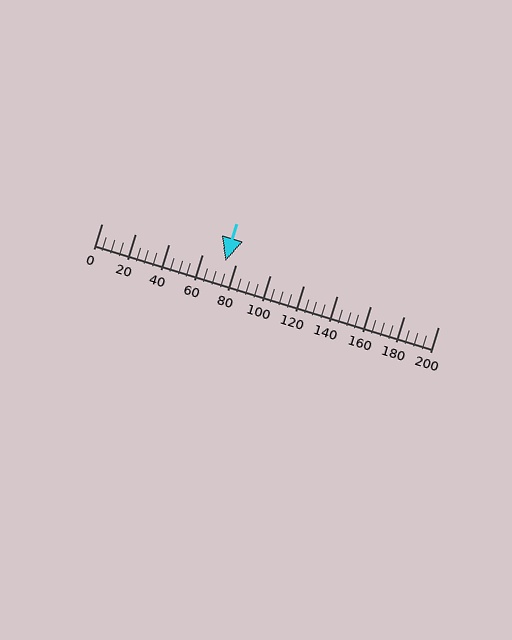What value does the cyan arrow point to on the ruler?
The cyan arrow points to approximately 73.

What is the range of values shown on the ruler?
The ruler shows values from 0 to 200.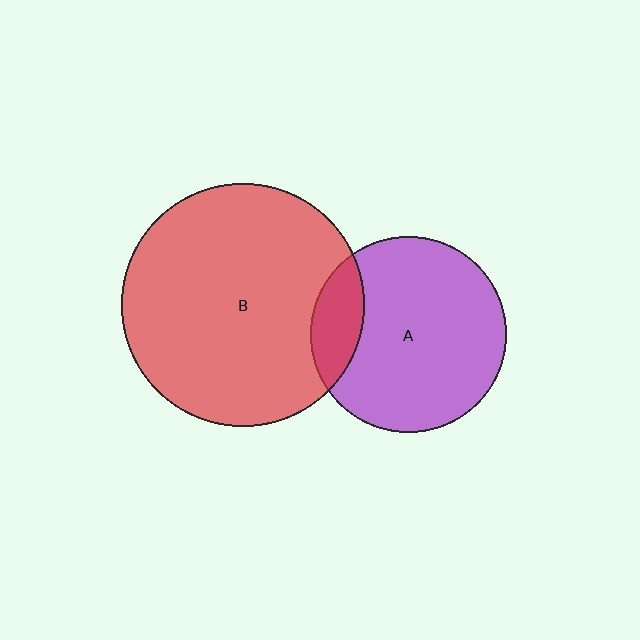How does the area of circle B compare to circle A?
Approximately 1.5 times.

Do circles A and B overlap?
Yes.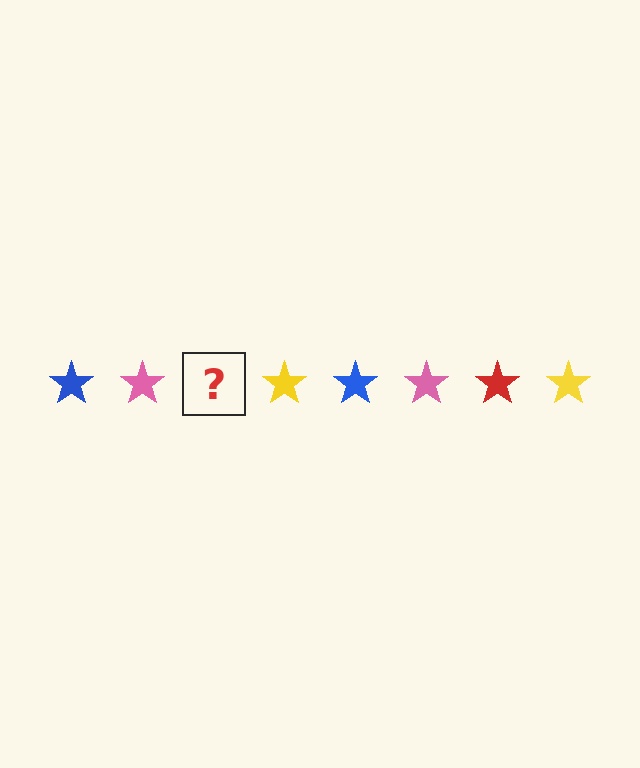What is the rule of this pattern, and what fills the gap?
The rule is that the pattern cycles through blue, pink, red, yellow stars. The gap should be filled with a red star.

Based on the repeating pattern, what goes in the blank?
The blank should be a red star.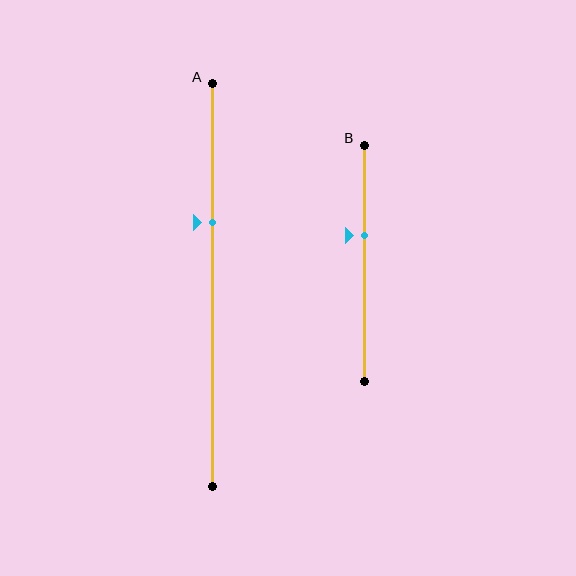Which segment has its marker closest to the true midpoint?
Segment B has its marker closest to the true midpoint.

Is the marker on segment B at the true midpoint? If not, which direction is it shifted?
No, the marker on segment B is shifted upward by about 12% of the segment length.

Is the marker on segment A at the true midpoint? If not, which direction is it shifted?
No, the marker on segment A is shifted upward by about 15% of the segment length.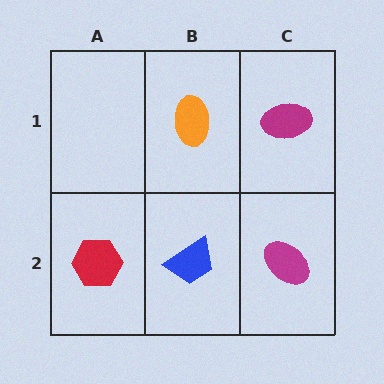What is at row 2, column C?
A magenta ellipse.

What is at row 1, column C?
A magenta ellipse.